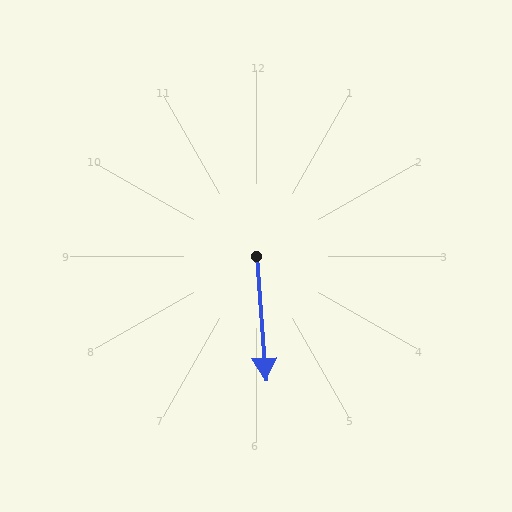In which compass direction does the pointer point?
South.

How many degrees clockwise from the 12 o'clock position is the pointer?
Approximately 176 degrees.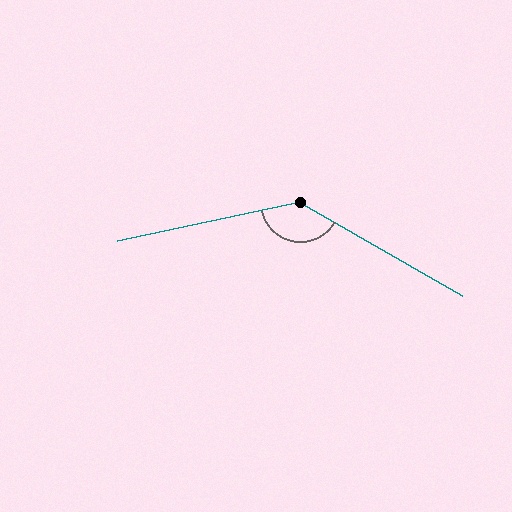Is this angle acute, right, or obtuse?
It is obtuse.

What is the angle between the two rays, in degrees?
Approximately 138 degrees.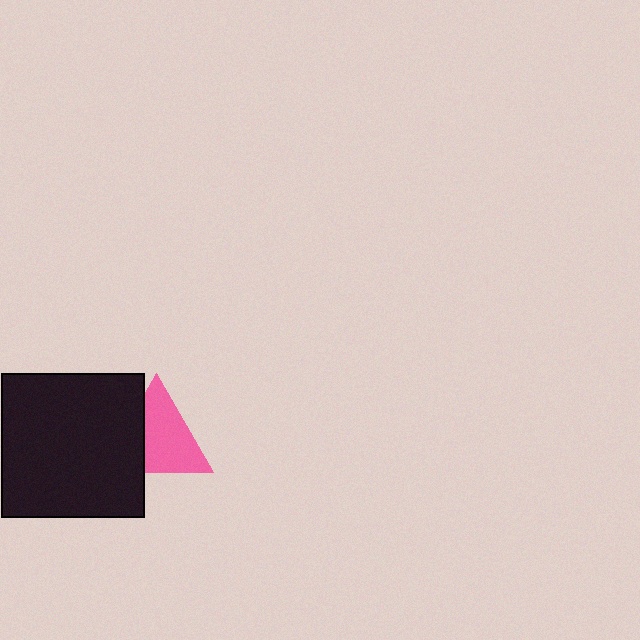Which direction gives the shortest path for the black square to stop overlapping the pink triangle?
Moving left gives the shortest separation.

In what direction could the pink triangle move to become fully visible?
The pink triangle could move right. That would shift it out from behind the black square entirely.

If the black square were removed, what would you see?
You would see the complete pink triangle.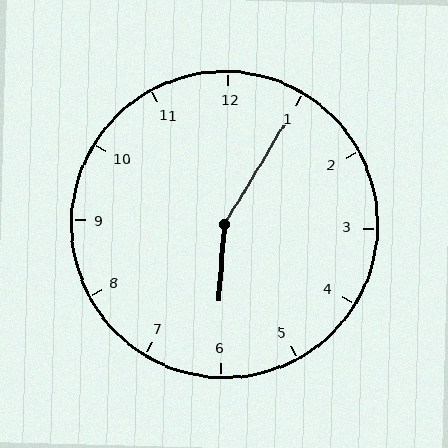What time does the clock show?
6:05.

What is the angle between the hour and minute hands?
Approximately 152 degrees.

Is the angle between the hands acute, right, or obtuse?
It is obtuse.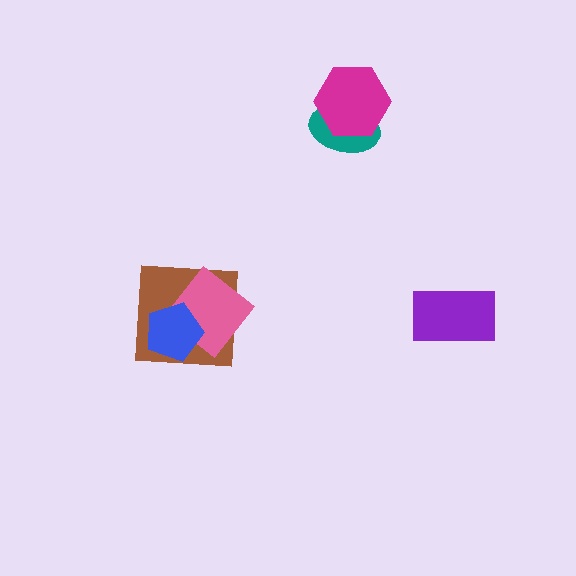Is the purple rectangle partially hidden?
No, no other shape covers it.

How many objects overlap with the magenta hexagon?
1 object overlaps with the magenta hexagon.